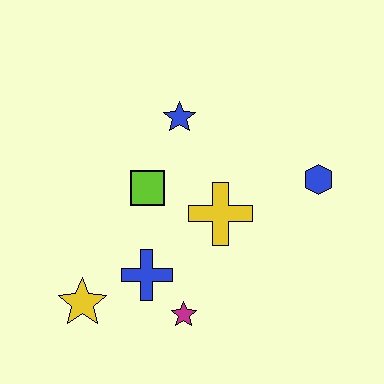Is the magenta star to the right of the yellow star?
Yes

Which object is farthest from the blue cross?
The blue hexagon is farthest from the blue cross.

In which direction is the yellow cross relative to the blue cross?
The yellow cross is to the right of the blue cross.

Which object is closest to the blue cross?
The magenta star is closest to the blue cross.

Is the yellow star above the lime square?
No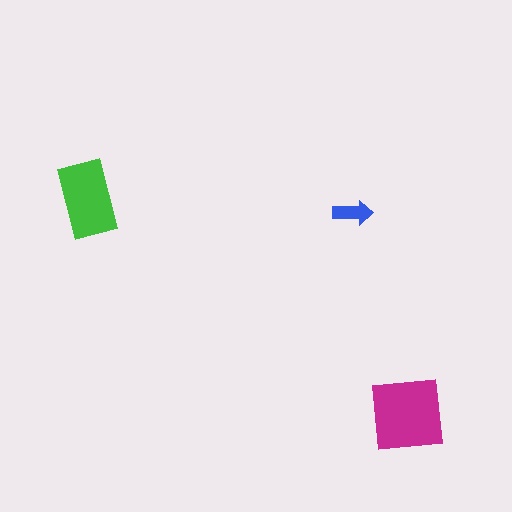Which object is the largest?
The magenta square.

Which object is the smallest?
The blue arrow.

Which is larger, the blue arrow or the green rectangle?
The green rectangle.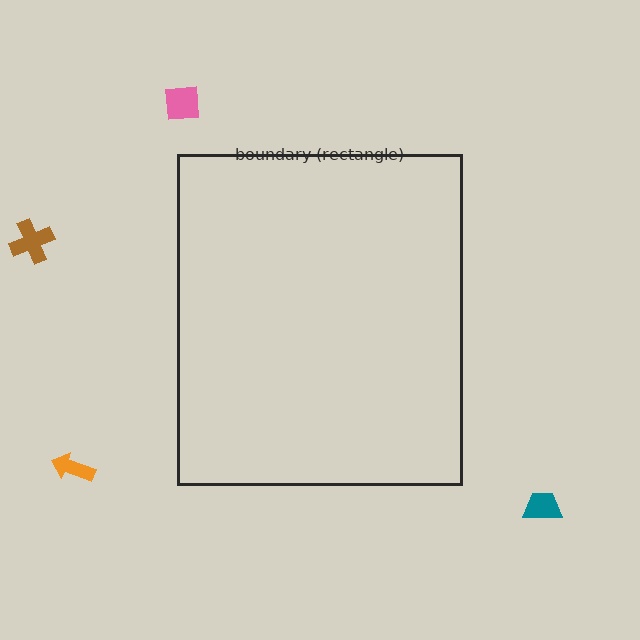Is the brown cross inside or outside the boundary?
Outside.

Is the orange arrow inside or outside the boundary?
Outside.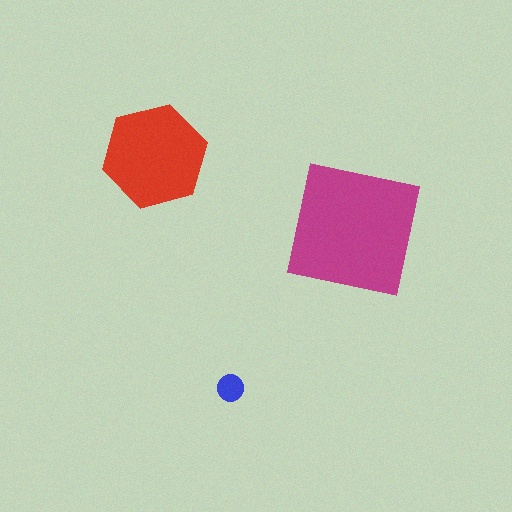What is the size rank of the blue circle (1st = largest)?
3rd.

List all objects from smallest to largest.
The blue circle, the red hexagon, the magenta square.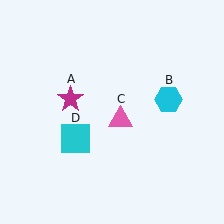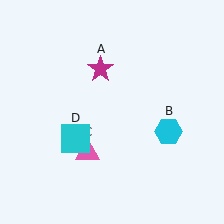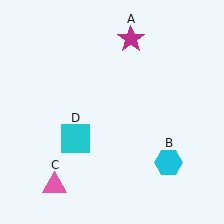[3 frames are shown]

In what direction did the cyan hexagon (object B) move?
The cyan hexagon (object B) moved down.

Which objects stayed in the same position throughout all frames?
Cyan square (object D) remained stationary.